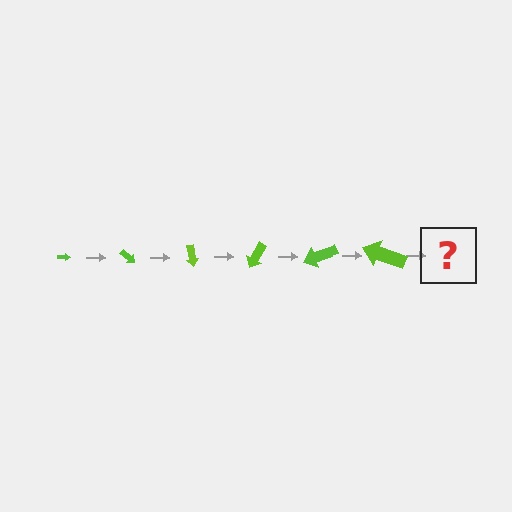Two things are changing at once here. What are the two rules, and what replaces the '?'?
The two rules are that the arrow grows larger each step and it rotates 40 degrees each step. The '?' should be an arrow, larger than the previous one and rotated 240 degrees from the start.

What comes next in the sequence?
The next element should be an arrow, larger than the previous one and rotated 240 degrees from the start.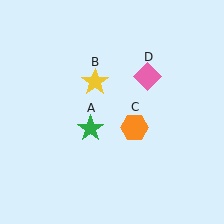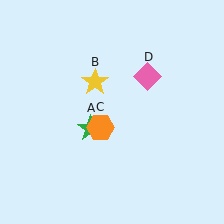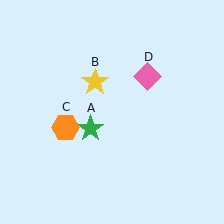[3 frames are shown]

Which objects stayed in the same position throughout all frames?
Green star (object A) and yellow star (object B) and pink diamond (object D) remained stationary.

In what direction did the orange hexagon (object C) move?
The orange hexagon (object C) moved left.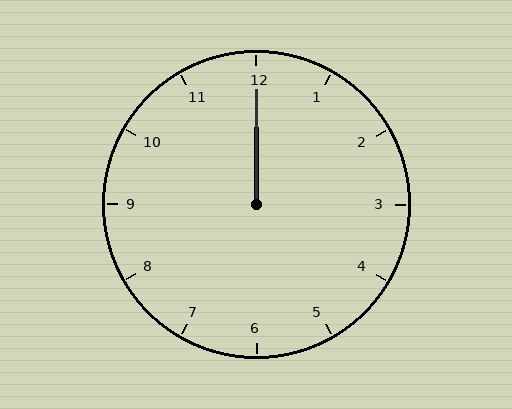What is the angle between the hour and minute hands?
Approximately 0 degrees.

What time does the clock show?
12:00.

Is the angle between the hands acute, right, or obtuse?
It is acute.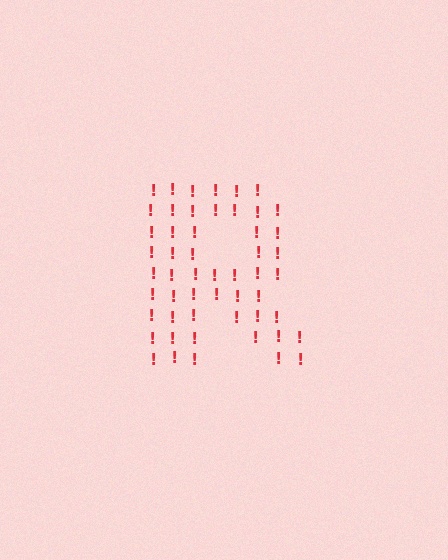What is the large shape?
The large shape is the letter R.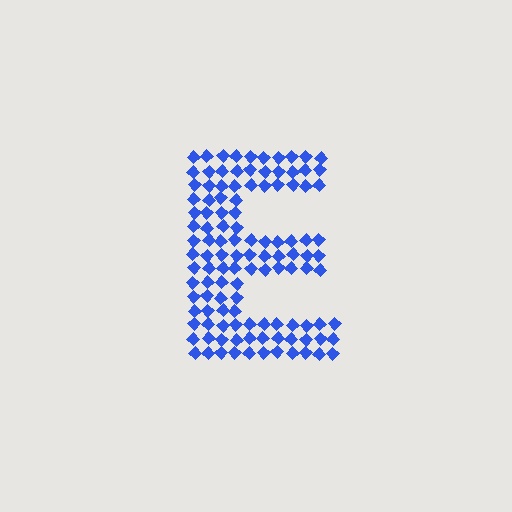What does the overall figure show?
The overall figure shows the letter E.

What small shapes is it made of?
It is made of small diamonds.